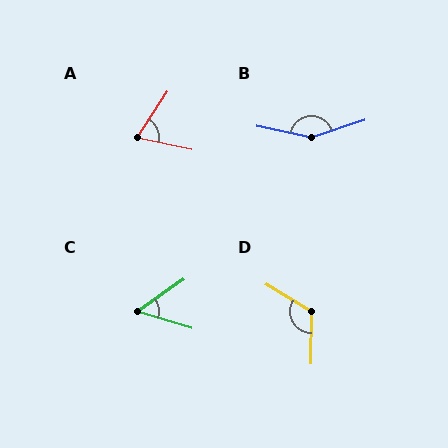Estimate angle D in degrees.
Approximately 121 degrees.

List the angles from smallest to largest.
C (52°), A (68°), D (121°), B (150°).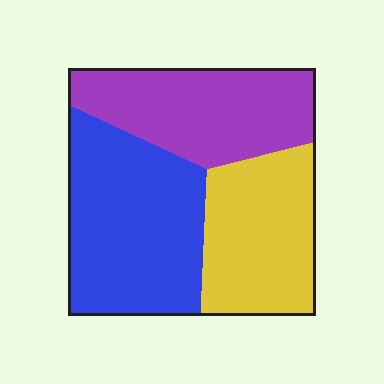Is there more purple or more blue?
Blue.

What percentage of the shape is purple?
Purple takes up about one third (1/3) of the shape.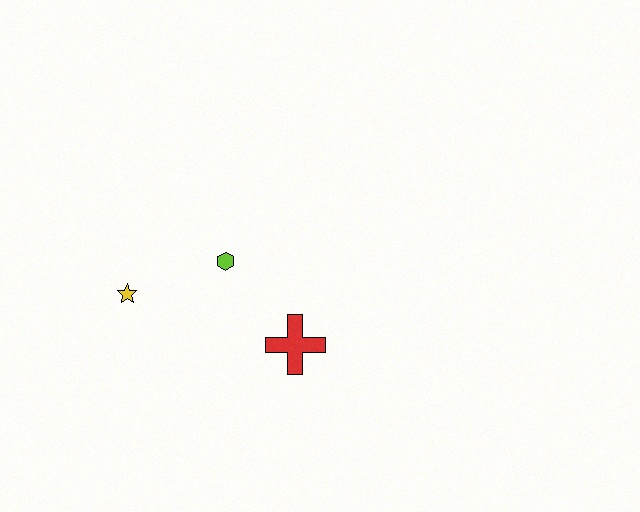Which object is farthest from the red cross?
The yellow star is farthest from the red cross.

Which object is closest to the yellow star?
The lime hexagon is closest to the yellow star.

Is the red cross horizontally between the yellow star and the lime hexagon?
No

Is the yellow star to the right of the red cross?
No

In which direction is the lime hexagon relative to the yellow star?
The lime hexagon is to the right of the yellow star.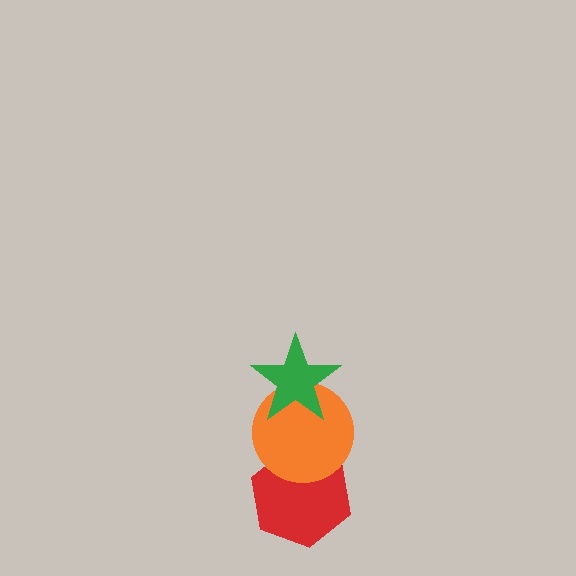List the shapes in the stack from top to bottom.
From top to bottom: the green star, the orange circle, the red hexagon.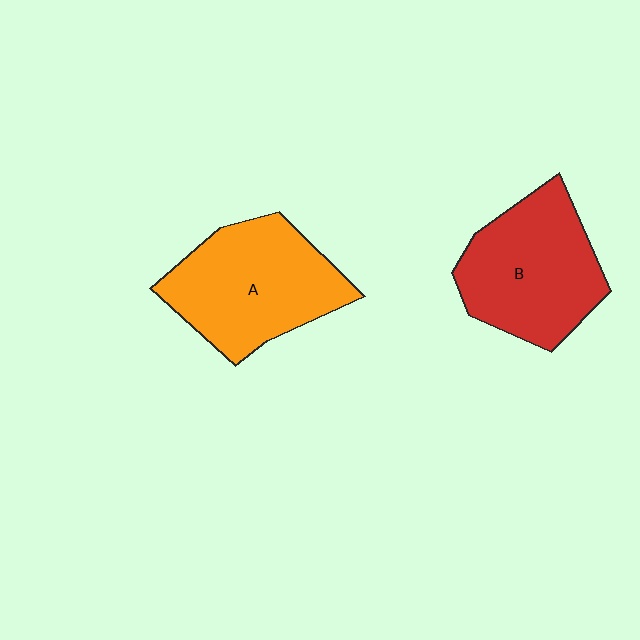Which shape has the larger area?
Shape A (orange).